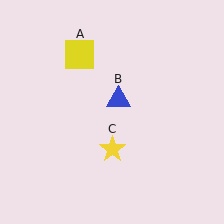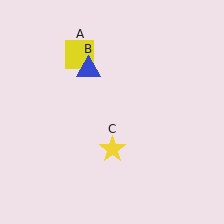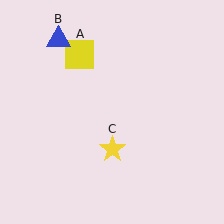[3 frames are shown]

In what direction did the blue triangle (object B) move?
The blue triangle (object B) moved up and to the left.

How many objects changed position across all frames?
1 object changed position: blue triangle (object B).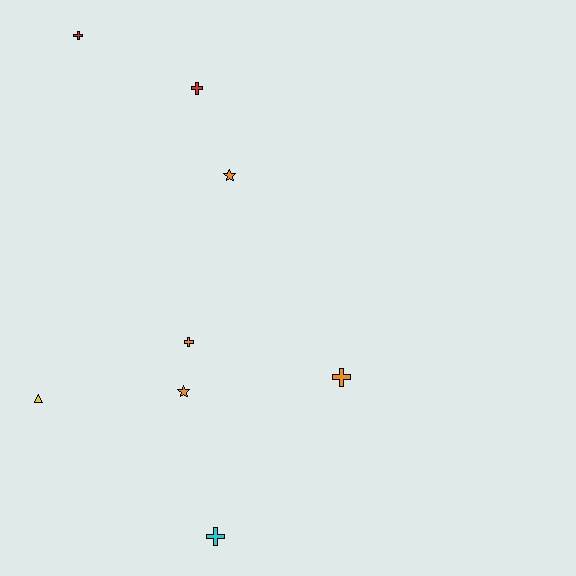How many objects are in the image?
There are 8 objects.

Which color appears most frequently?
Orange, with 4 objects.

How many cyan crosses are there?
There is 1 cyan cross.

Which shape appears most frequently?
Cross, with 5 objects.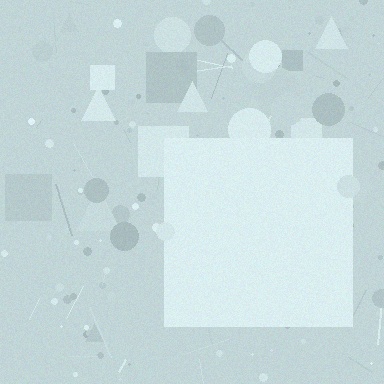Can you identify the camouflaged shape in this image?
The camouflaged shape is a square.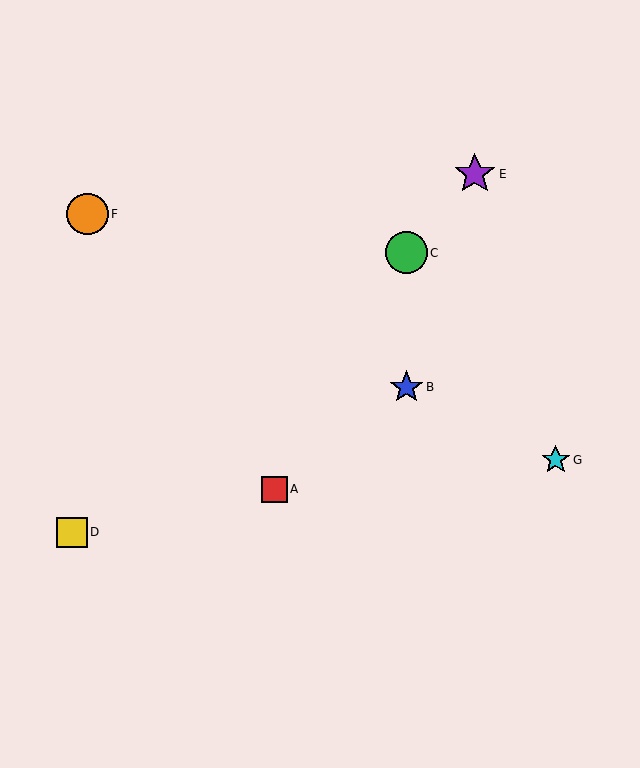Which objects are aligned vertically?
Objects B, C are aligned vertically.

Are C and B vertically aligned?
Yes, both are at x≈407.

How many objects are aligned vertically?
2 objects (B, C) are aligned vertically.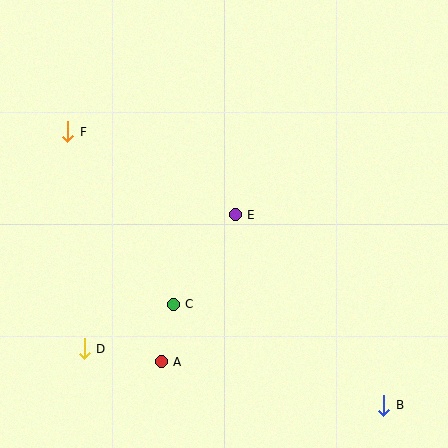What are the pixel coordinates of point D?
Point D is at (84, 349).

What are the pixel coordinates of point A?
Point A is at (161, 362).